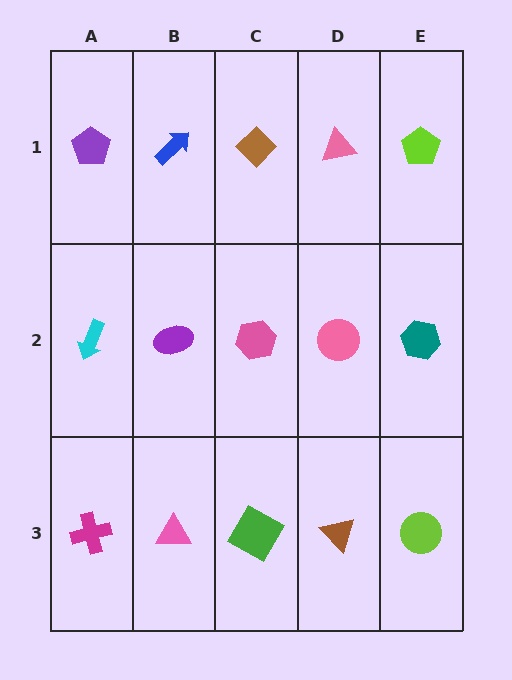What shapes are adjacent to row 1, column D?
A pink circle (row 2, column D), a brown diamond (row 1, column C), a lime pentagon (row 1, column E).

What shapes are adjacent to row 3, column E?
A teal hexagon (row 2, column E), a brown triangle (row 3, column D).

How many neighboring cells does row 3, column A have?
2.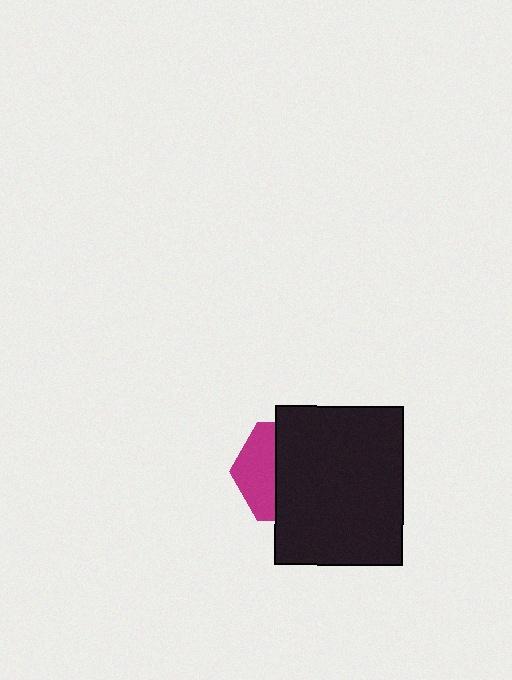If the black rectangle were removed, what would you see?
You would see the complete magenta hexagon.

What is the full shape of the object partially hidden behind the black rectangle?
The partially hidden object is a magenta hexagon.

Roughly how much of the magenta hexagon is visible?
A small part of it is visible (roughly 36%).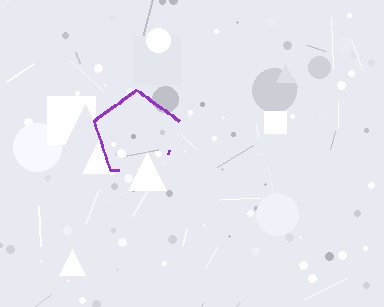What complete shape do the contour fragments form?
The contour fragments form a pentagon.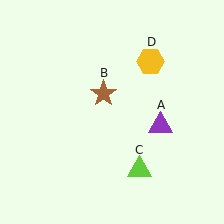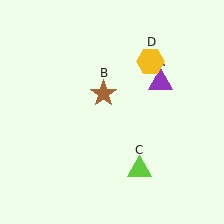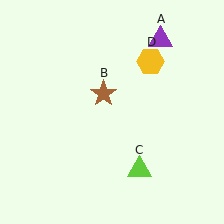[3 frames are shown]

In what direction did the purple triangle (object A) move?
The purple triangle (object A) moved up.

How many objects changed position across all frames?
1 object changed position: purple triangle (object A).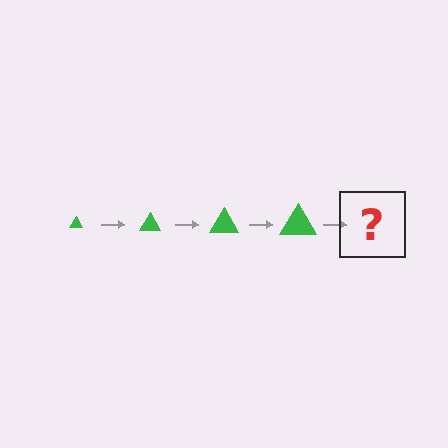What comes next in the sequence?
The next element should be a green triangle, larger than the previous one.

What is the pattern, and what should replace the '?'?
The pattern is that the triangle gets progressively larger each step. The '?' should be a green triangle, larger than the previous one.